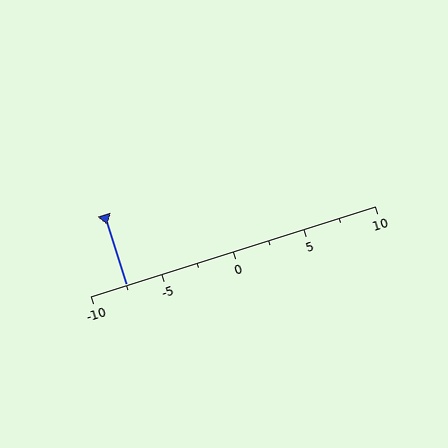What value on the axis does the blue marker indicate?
The marker indicates approximately -7.5.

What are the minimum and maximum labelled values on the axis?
The axis runs from -10 to 10.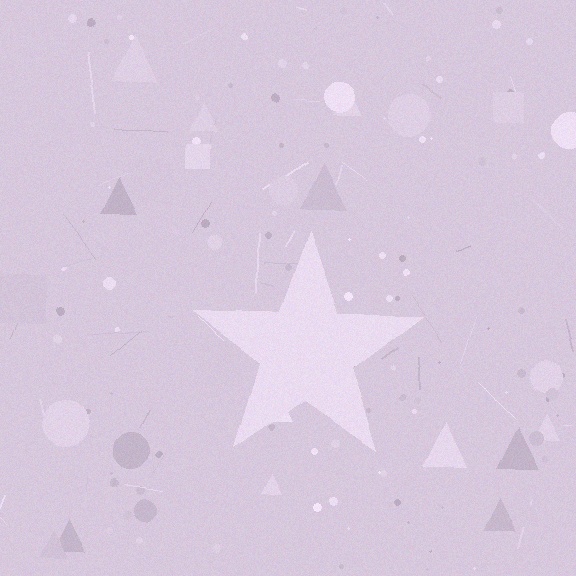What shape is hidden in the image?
A star is hidden in the image.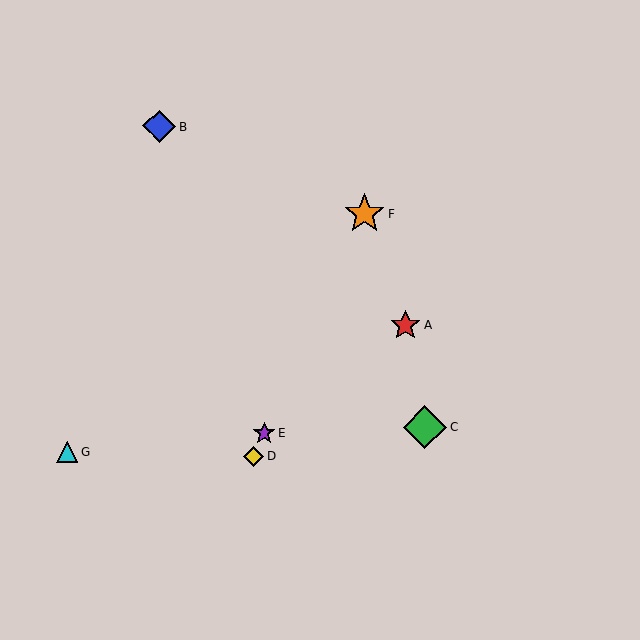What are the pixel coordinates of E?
Object E is at (264, 433).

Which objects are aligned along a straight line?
Objects D, E, F are aligned along a straight line.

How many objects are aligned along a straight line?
3 objects (D, E, F) are aligned along a straight line.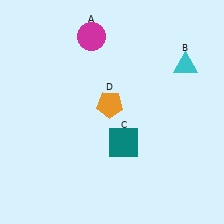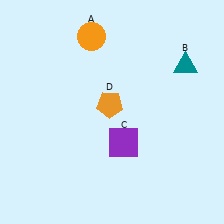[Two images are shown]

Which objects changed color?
A changed from magenta to orange. B changed from cyan to teal. C changed from teal to purple.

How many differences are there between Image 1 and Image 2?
There are 3 differences between the two images.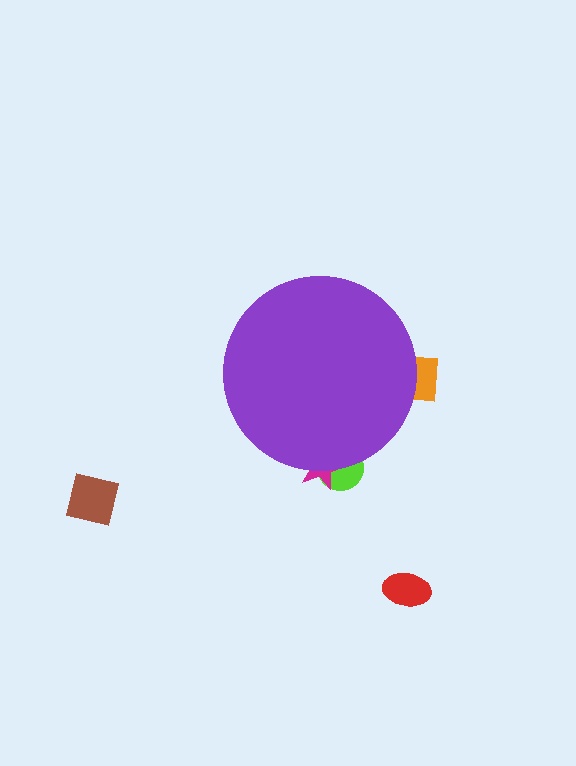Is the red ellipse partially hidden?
No, the red ellipse is fully visible.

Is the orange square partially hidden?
Yes, the orange square is partially hidden behind the purple circle.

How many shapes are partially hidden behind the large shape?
3 shapes are partially hidden.